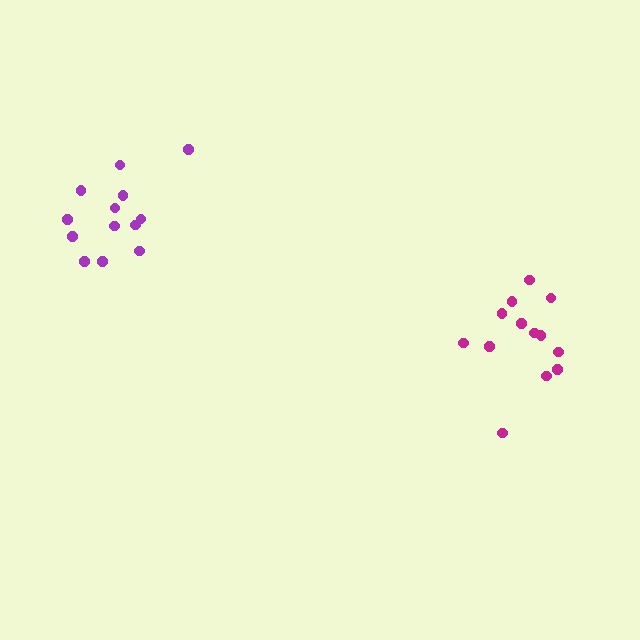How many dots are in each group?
Group 1: 13 dots, Group 2: 13 dots (26 total).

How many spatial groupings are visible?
There are 2 spatial groupings.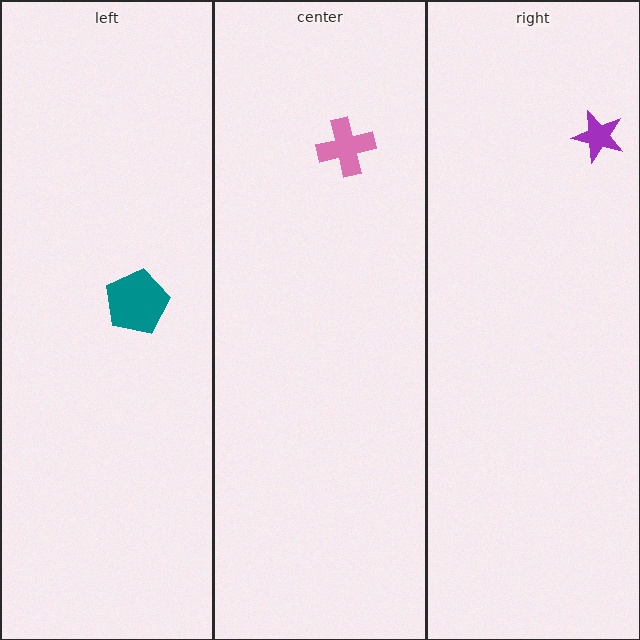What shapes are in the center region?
The pink cross.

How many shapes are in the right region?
1.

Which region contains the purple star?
The right region.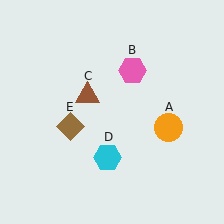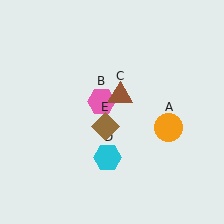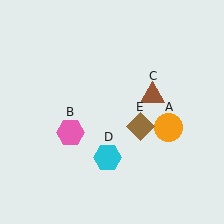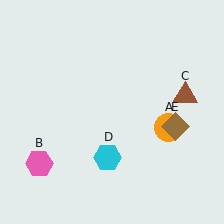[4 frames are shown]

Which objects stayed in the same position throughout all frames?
Orange circle (object A) and cyan hexagon (object D) remained stationary.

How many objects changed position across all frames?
3 objects changed position: pink hexagon (object B), brown triangle (object C), brown diamond (object E).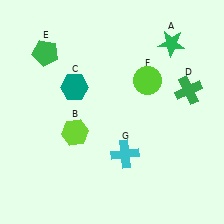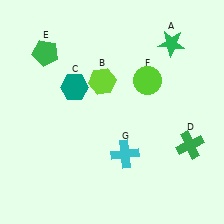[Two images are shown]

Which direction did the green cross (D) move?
The green cross (D) moved down.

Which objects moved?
The objects that moved are: the lime hexagon (B), the green cross (D).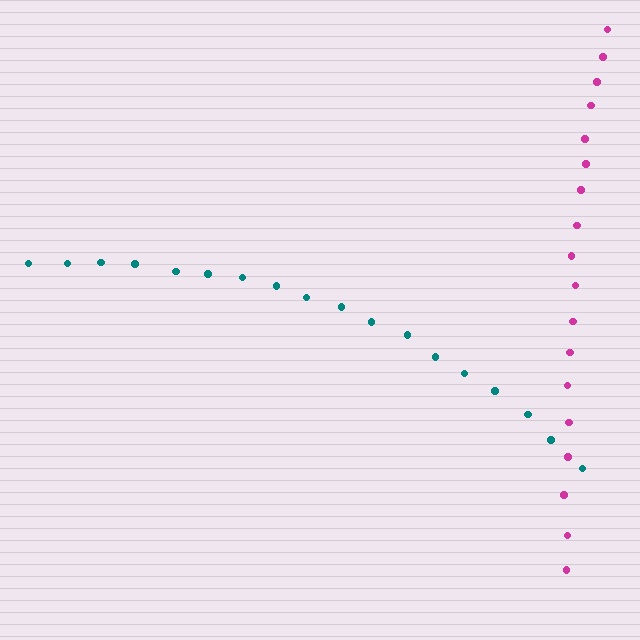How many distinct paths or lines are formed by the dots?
There are 2 distinct paths.